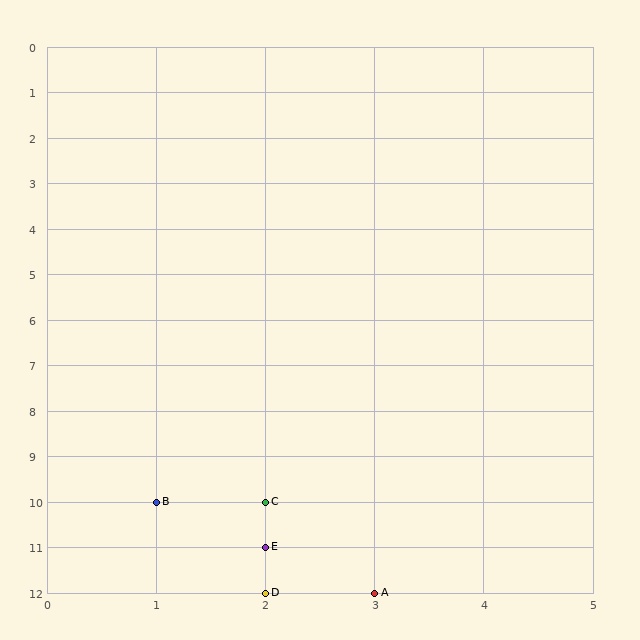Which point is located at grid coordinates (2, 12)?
Point D is at (2, 12).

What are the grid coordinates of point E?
Point E is at grid coordinates (2, 11).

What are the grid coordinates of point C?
Point C is at grid coordinates (2, 10).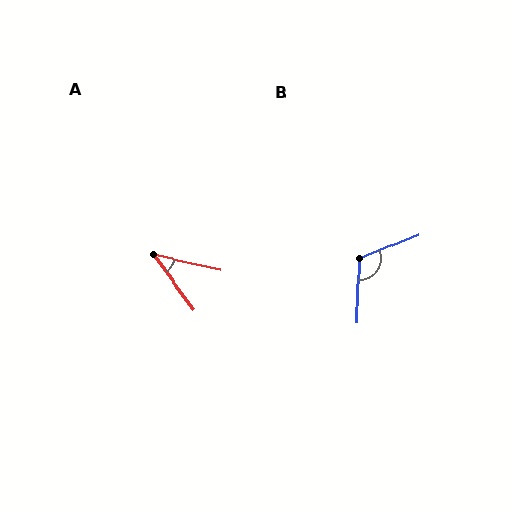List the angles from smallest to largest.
A (41°), B (114°).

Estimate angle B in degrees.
Approximately 114 degrees.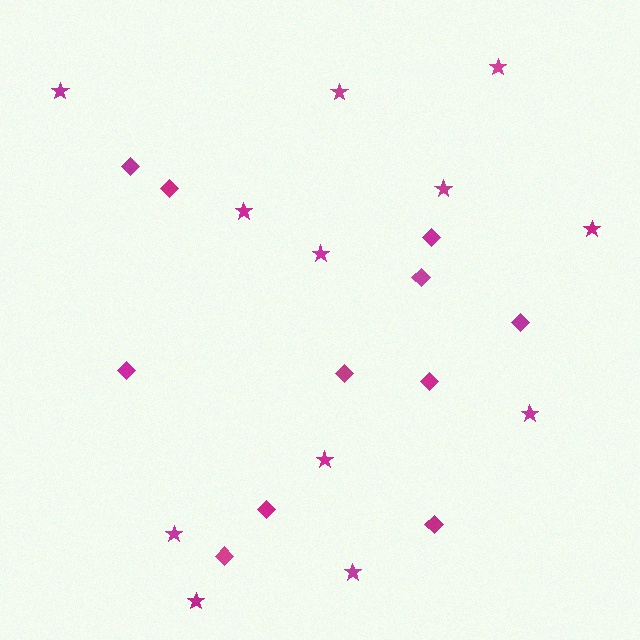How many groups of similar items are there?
There are 2 groups: one group of stars (12) and one group of diamonds (11).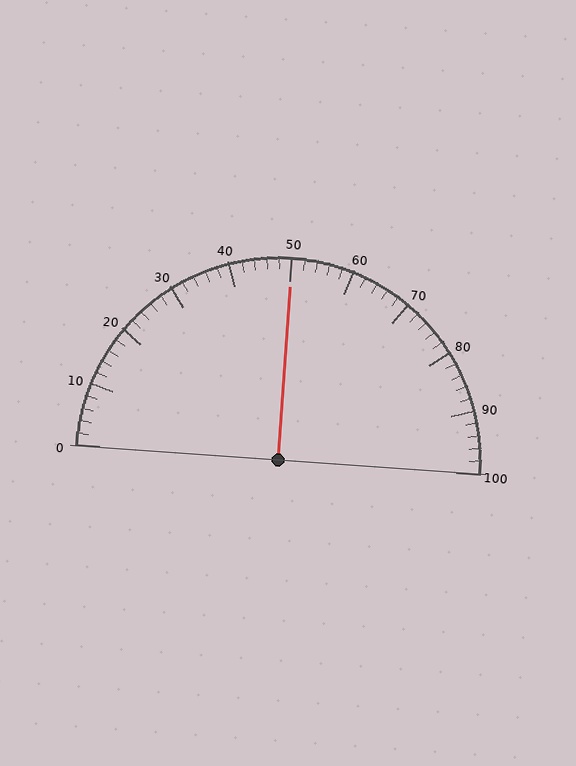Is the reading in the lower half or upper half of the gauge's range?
The reading is in the upper half of the range (0 to 100).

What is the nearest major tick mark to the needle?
The nearest major tick mark is 50.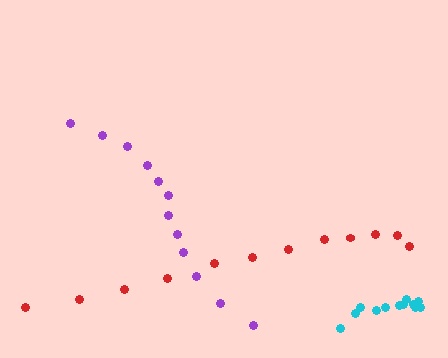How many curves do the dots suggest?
There are 3 distinct paths.